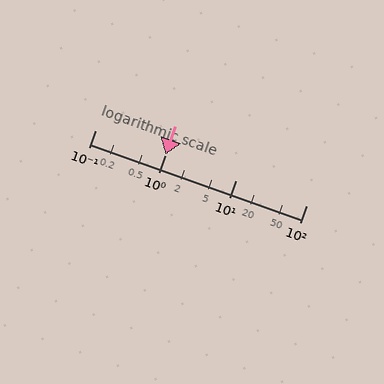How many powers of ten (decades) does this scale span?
The scale spans 3 decades, from 0.1 to 100.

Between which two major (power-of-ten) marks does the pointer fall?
The pointer is between 1 and 10.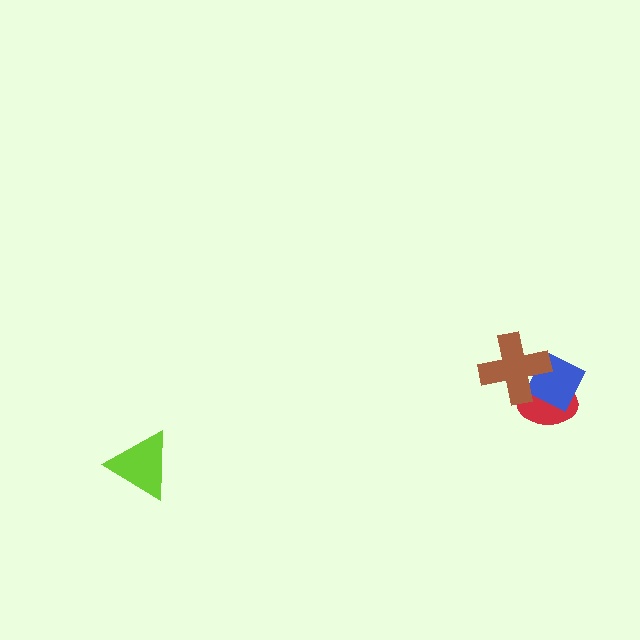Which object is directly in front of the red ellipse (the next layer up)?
The blue diamond is directly in front of the red ellipse.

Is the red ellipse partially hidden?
Yes, it is partially covered by another shape.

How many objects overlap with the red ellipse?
2 objects overlap with the red ellipse.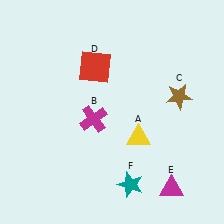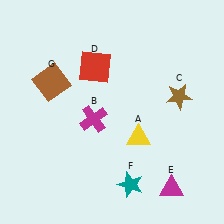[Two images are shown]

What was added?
A brown square (G) was added in Image 2.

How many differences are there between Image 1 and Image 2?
There is 1 difference between the two images.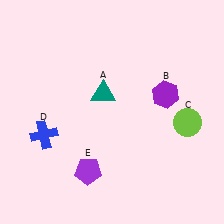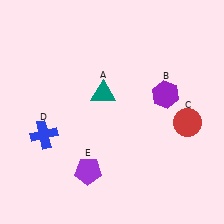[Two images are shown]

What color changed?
The circle (C) changed from lime in Image 1 to red in Image 2.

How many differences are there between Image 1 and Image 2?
There is 1 difference between the two images.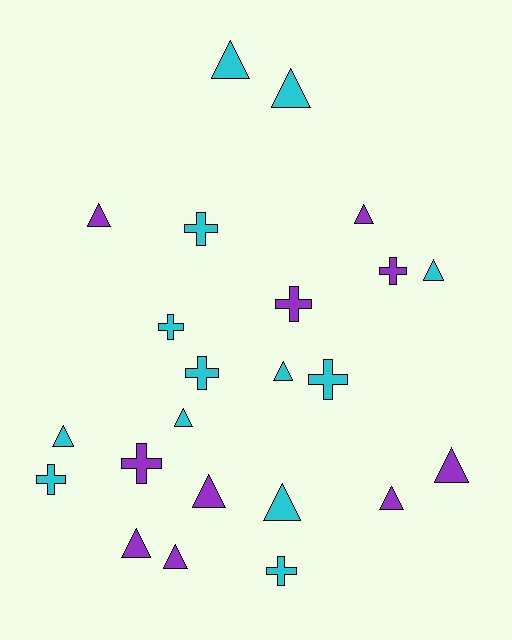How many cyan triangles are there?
There are 7 cyan triangles.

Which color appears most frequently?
Cyan, with 13 objects.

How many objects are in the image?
There are 23 objects.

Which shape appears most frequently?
Triangle, with 14 objects.